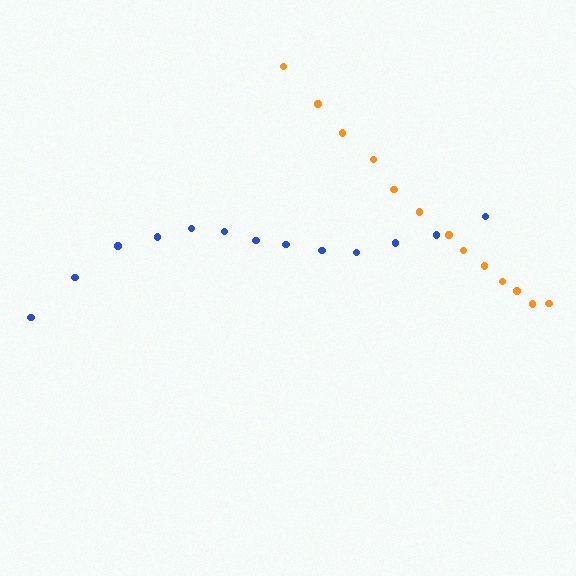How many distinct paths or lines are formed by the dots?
There are 2 distinct paths.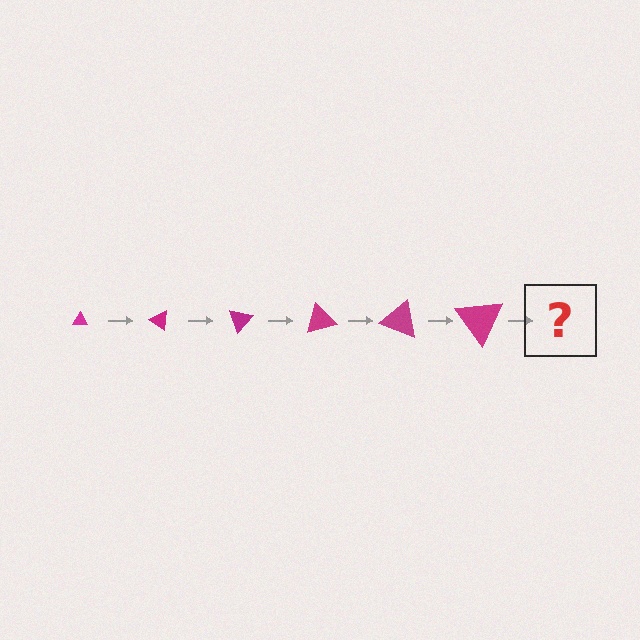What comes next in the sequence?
The next element should be a triangle, larger than the previous one and rotated 210 degrees from the start.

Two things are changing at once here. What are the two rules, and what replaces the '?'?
The two rules are that the triangle grows larger each step and it rotates 35 degrees each step. The '?' should be a triangle, larger than the previous one and rotated 210 degrees from the start.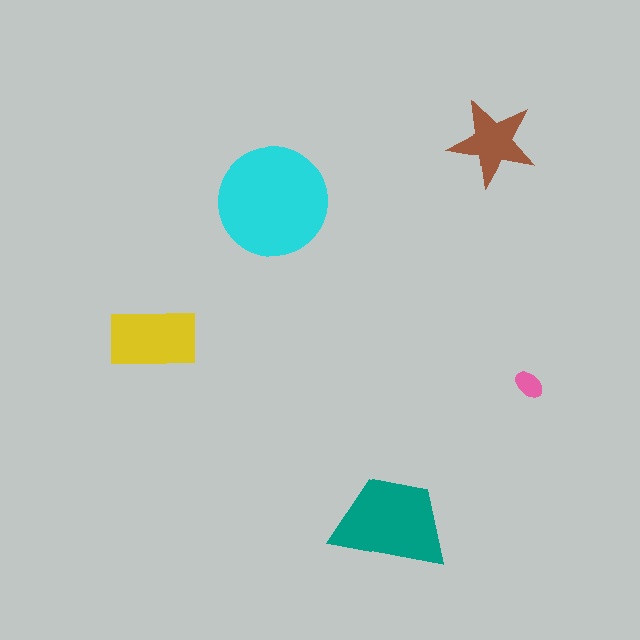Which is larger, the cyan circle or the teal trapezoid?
The cyan circle.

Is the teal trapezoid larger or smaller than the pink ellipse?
Larger.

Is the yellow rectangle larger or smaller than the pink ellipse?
Larger.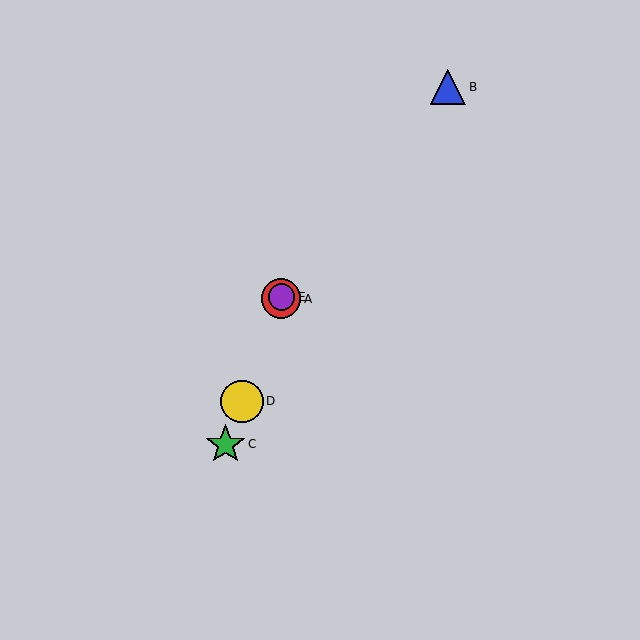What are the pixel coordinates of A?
Object A is at (281, 299).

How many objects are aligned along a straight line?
4 objects (A, C, D, E) are aligned along a straight line.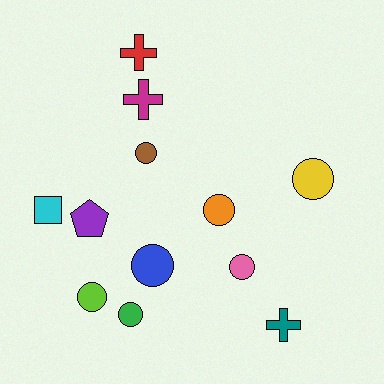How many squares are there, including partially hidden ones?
There is 1 square.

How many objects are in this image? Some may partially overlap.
There are 12 objects.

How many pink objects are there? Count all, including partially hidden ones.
There is 1 pink object.